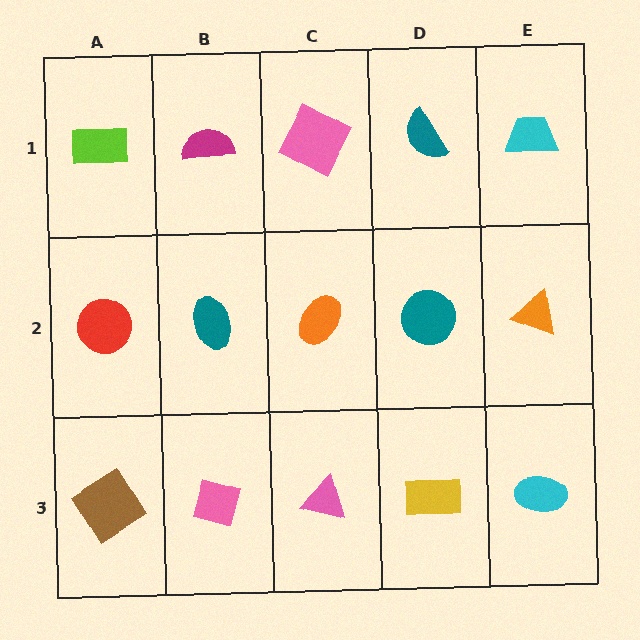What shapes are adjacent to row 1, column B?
A teal ellipse (row 2, column B), a lime rectangle (row 1, column A), a pink square (row 1, column C).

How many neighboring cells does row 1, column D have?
3.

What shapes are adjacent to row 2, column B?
A magenta semicircle (row 1, column B), a pink square (row 3, column B), a red circle (row 2, column A), an orange ellipse (row 2, column C).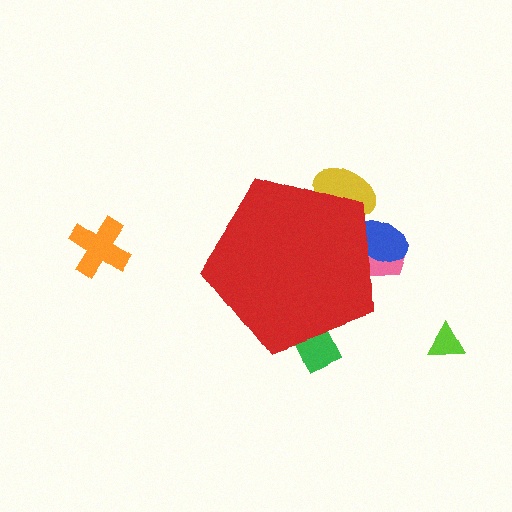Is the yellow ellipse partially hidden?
Yes, the yellow ellipse is partially hidden behind the red pentagon.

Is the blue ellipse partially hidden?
Yes, the blue ellipse is partially hidden behind the red pentagon.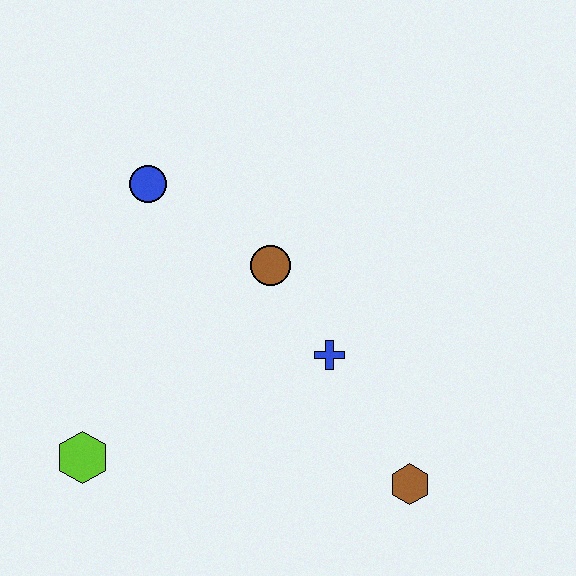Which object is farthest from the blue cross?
The lime hexagon is farthest from the blue cross.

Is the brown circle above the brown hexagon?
Yes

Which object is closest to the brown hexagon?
The blue cross is closest to the brown hexagon.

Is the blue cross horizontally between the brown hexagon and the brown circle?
Yes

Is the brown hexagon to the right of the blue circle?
Yes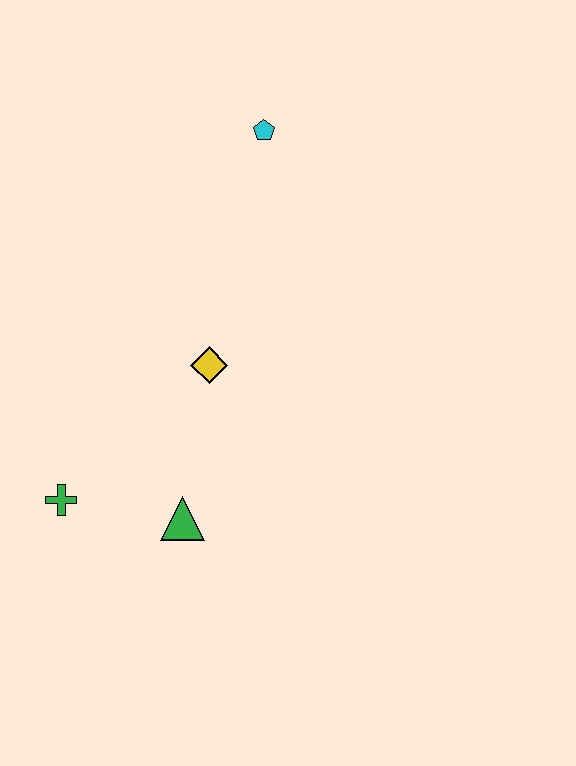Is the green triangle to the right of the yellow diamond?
No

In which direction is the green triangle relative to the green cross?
The green triangle is to the right of the green cross.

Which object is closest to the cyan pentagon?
The yellow diamond is closest to the cyan pentagon.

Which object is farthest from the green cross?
The cyan pentagon is farthest from the green cross.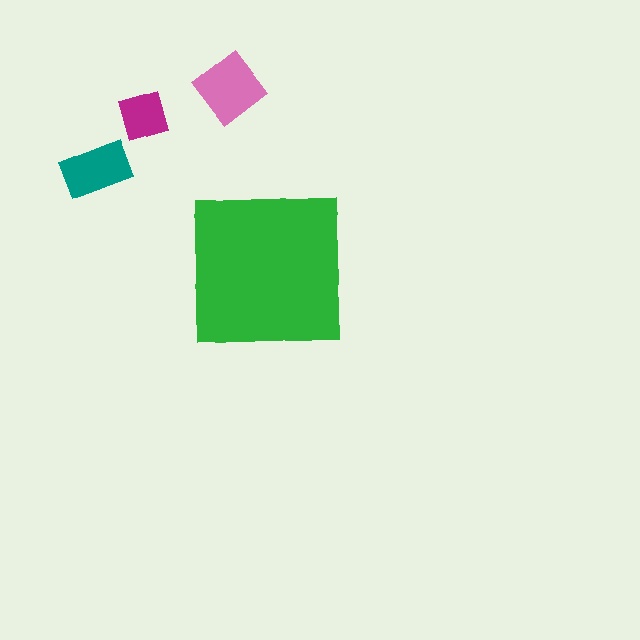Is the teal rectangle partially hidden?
No, the teal rectangle is fully visible.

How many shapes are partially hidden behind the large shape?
0 shapes are partially hidden.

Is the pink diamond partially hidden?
No, the pink diamond is fully visible.